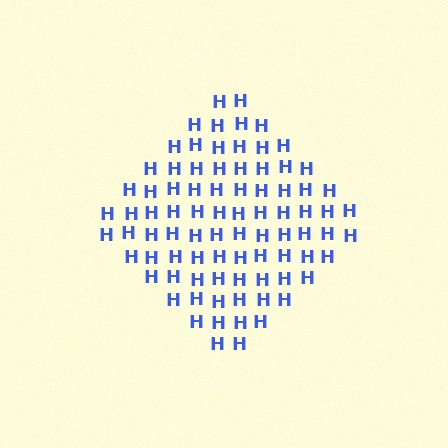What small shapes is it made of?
It is made of small letter H's.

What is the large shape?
The large shape is a diamond.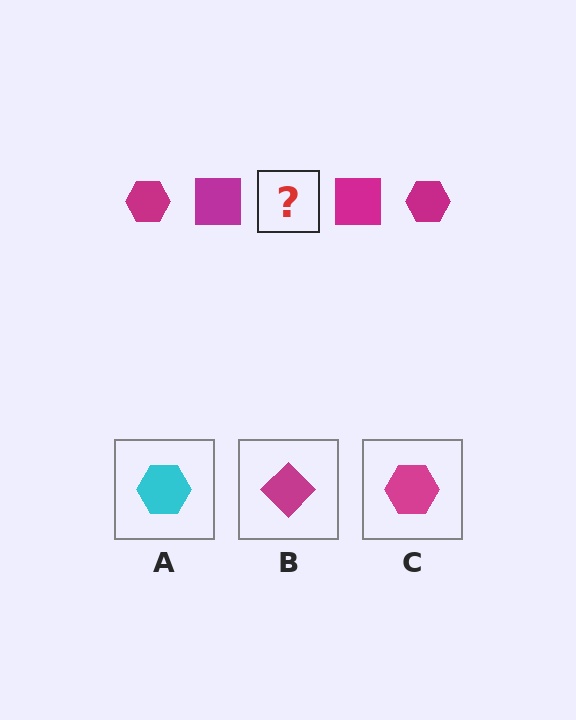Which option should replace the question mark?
Option C.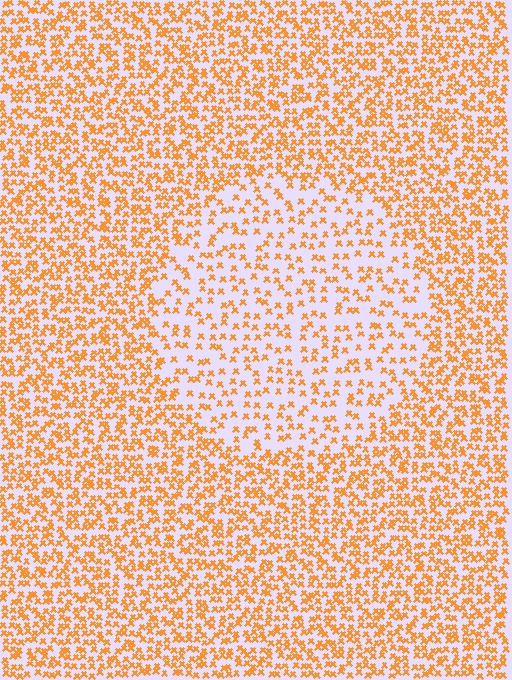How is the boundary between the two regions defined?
The boundary is defined by a change in element density (approximately 2.0x ratio). All elements are the same color, size, and shape.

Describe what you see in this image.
The image contains small orange elements arranged at two different densities. A circle-shaped region is visible where the elements are less densely packed than the surrounding area.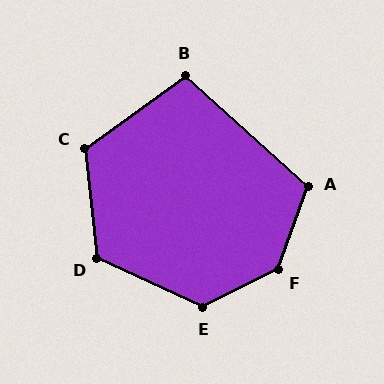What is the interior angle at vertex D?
Approximately 121 degrees (obtuse).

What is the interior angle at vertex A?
Approximately 113 degrees (obtuse).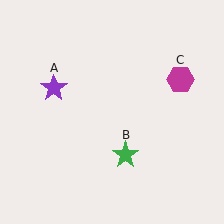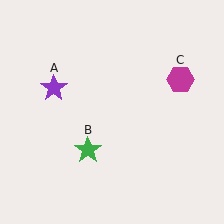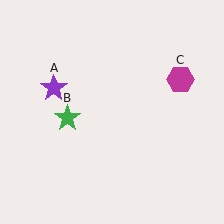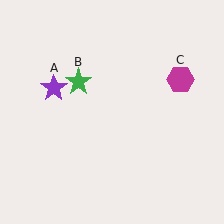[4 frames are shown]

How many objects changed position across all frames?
1 object changed position: green star (object B).